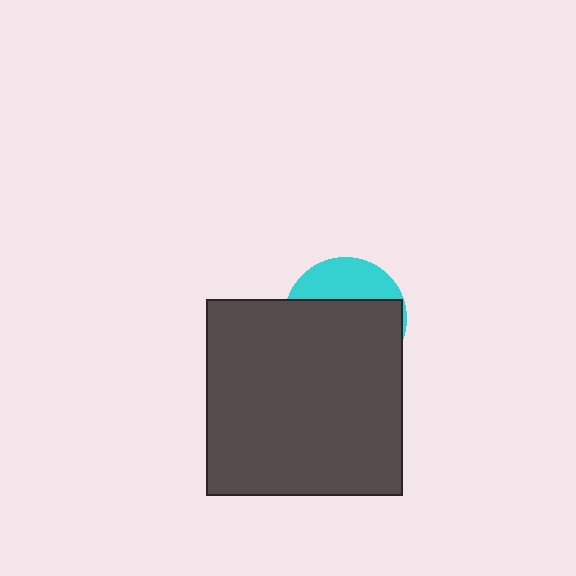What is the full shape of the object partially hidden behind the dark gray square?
The partially hidden object is a cyan circle.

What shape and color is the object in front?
The object in front is a dark gray square.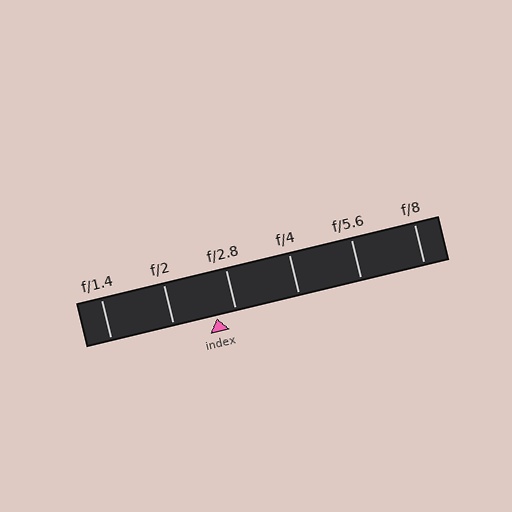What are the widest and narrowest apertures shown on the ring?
The widest aperture shown is f/1.4 and the narrowest is f/8.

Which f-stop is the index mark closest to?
The index mark is closest to f/2.8.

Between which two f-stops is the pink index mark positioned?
The index mark is between f/2 and f/2.8.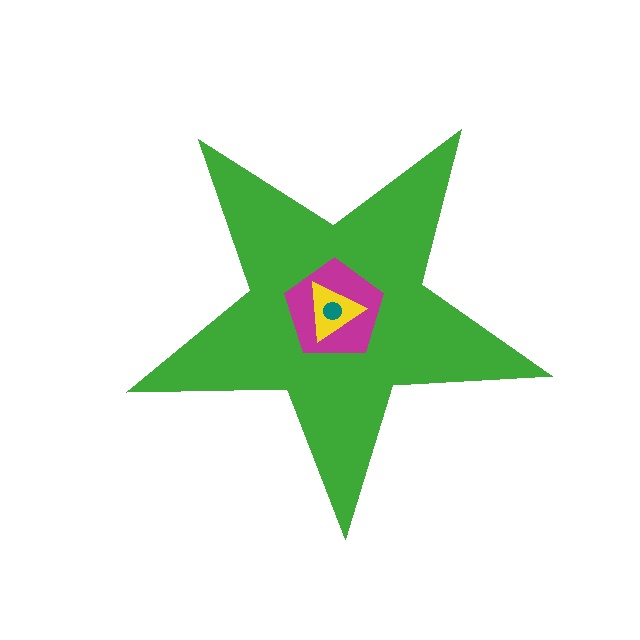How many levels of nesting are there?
4.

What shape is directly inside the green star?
The magenta pentagon.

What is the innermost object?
The teal circle.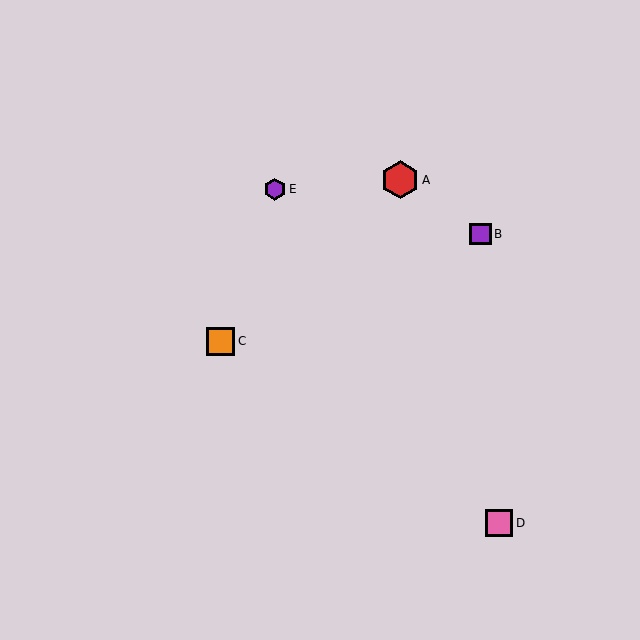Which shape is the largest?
The red hexagon (labeled A) is the largest.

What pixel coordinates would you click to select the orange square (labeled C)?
Click at (221, 341) to select the orange square C.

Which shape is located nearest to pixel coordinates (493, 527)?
The pink square (labeled D) at (499, 523) is nearest to that location.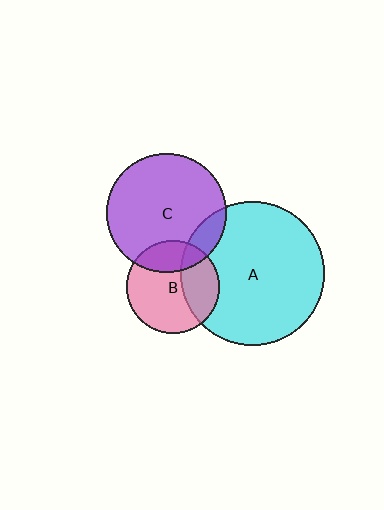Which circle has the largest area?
Circle A (cyan).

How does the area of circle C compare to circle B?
Approximately 1.6 times.